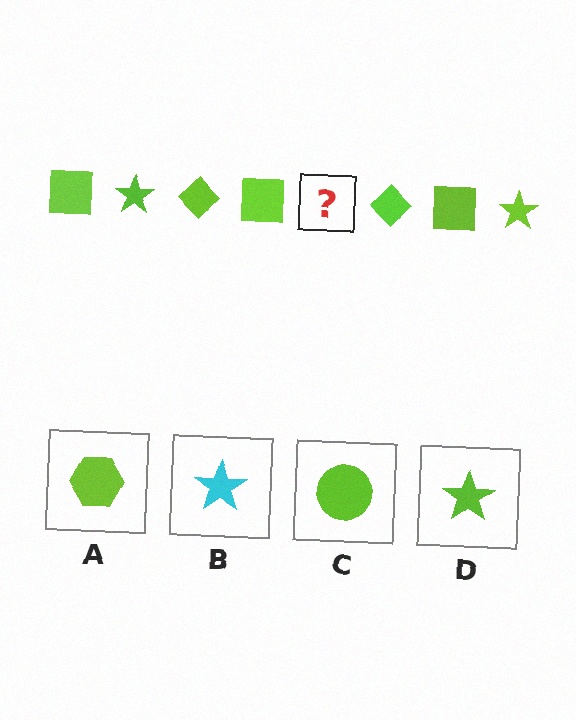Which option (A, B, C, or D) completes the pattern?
D.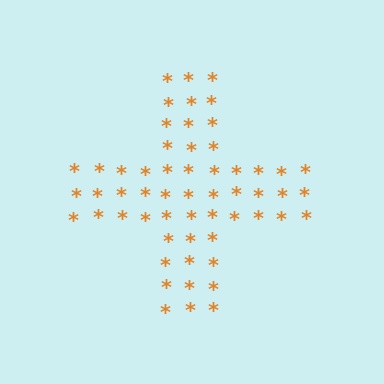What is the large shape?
The large shape is a cross.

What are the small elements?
The small elements are asterisks.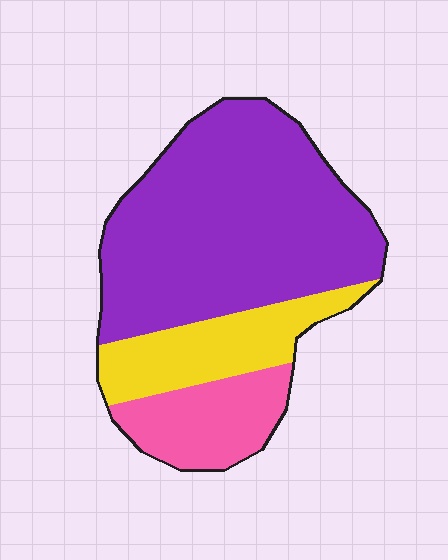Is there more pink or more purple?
Purple.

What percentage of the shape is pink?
Pink takes up less than a quarter of the shape.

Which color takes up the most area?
Purple, at roughly 65%.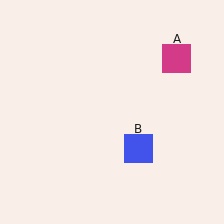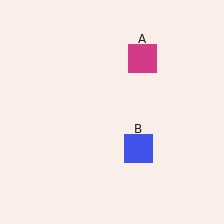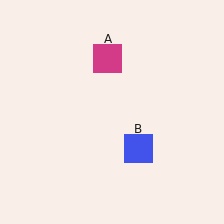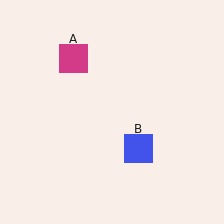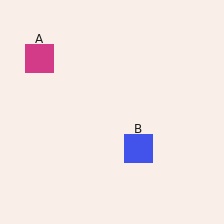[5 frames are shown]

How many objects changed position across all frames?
1 object changed position: magenta square (object A).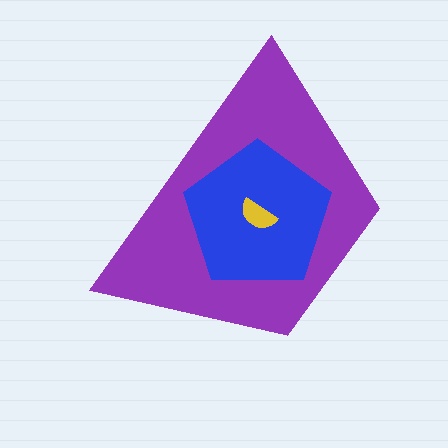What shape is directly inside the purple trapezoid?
The blue pentagon.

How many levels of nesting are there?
3.